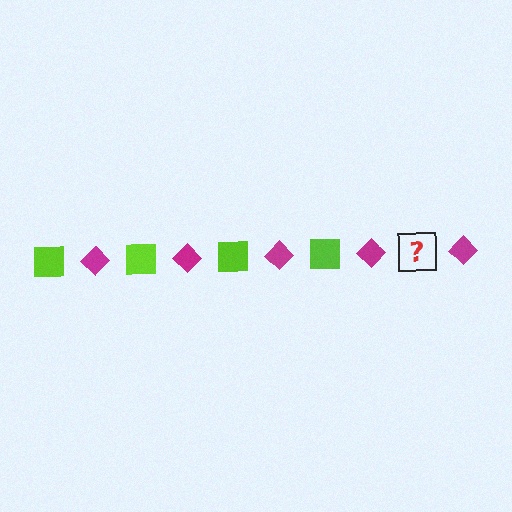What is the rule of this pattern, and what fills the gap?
The rule is that the pattern alternates between lime square and magenta diamond. The gap should be filled with a lime square.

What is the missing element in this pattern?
The missing element is a lime square.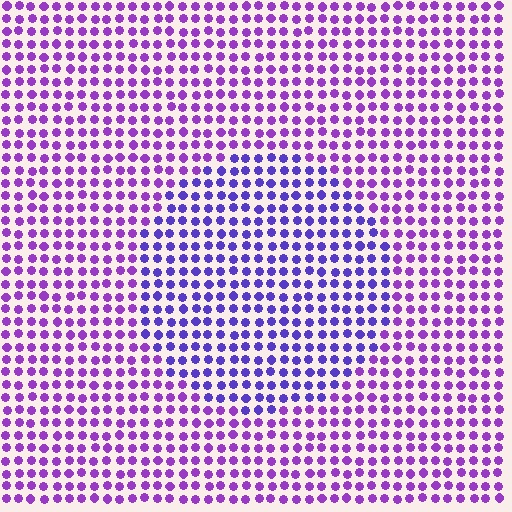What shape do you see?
I see a circle.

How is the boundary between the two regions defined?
The boundary is defined purely by a slight shift in hue (about 29 degrees). Spacing, size, and orientation are identical on both sides.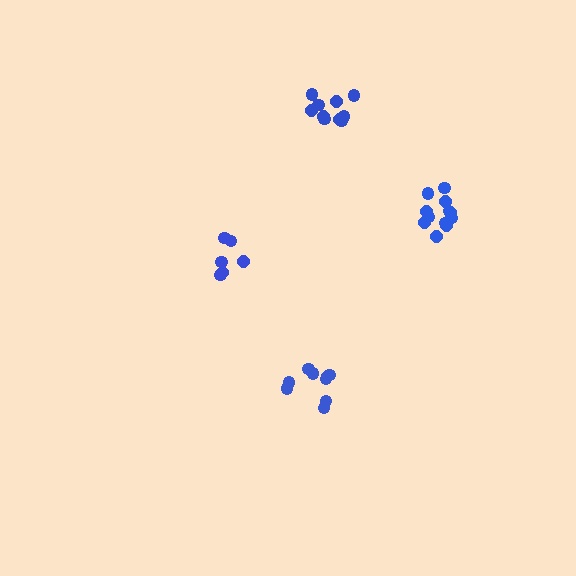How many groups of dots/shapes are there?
There are 4 groups.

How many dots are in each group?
Group 1: 6 dots, Group 2: 12 dots, Group 3: 10 dots, Group 4: 9 dots (37 total).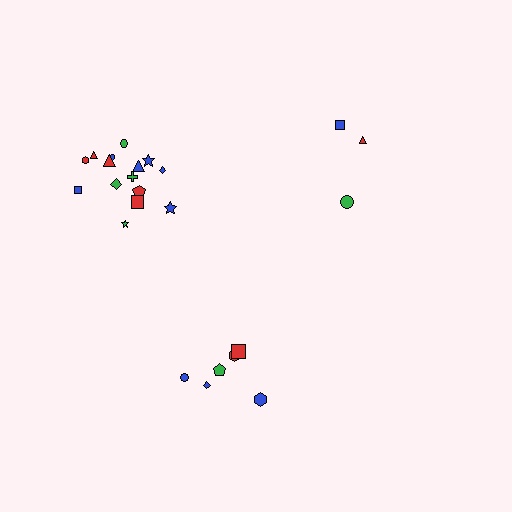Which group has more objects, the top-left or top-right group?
The top-left group.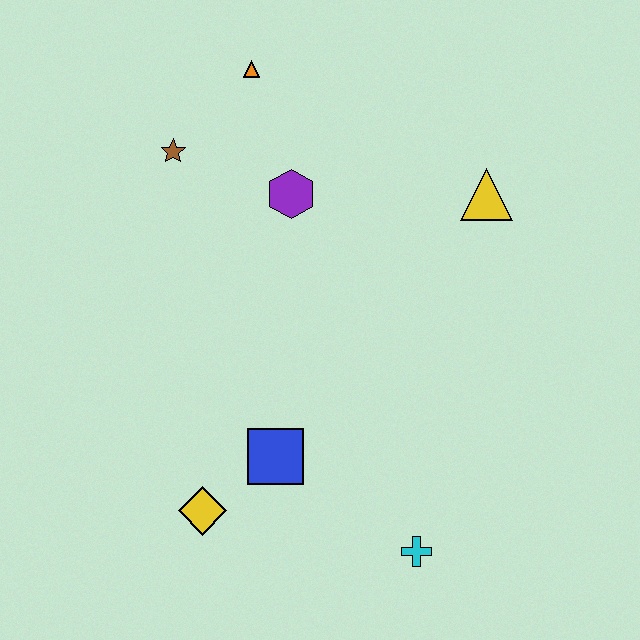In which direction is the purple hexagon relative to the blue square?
The purple hexagon is above the blue square.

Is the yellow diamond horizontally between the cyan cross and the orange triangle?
No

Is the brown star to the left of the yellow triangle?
Yes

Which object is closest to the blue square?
The yellow diamond is closest to the blue square.